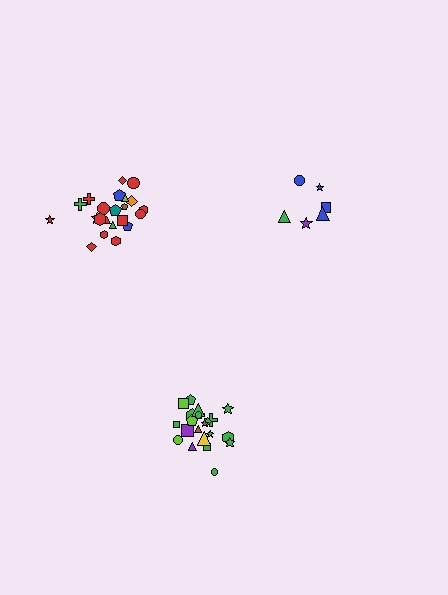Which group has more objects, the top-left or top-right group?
The top-left group.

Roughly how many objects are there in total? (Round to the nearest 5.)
Roughly 50 objects in total.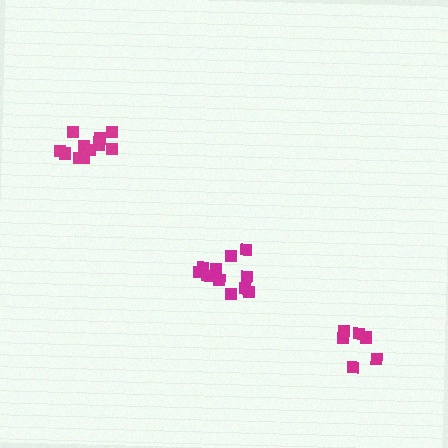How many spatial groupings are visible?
There are 3 spatial groupings.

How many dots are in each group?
Group 1: 11 dots, Group 2: 12 dots, Group 3: 6 dots (29 total).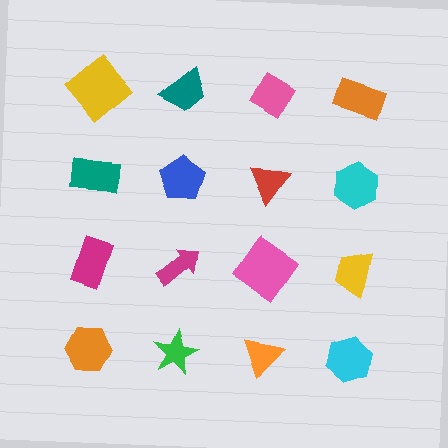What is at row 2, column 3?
A red triangle.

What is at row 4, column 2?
A green star.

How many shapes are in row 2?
4 shapes.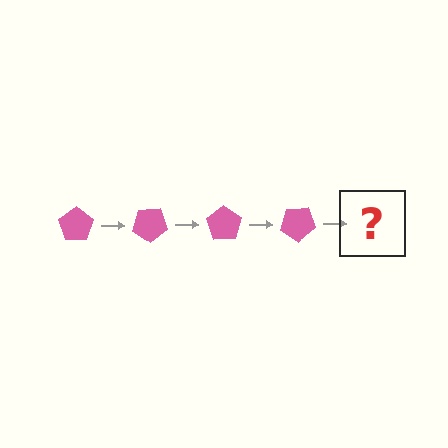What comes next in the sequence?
The next element should be a pink pentagon rotated 140 degrees.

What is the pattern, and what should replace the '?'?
The pattern is that the pentagon rotates 35 degrees each step. The '?' should be a pink pentagon rotated 140 degrees.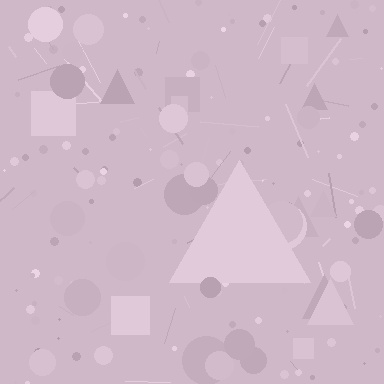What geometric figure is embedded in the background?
A triangle is embedded in the background.